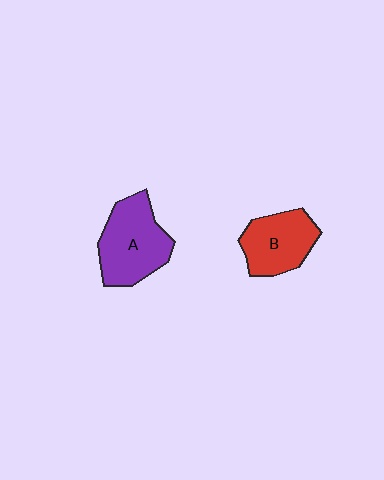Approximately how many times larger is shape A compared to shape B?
Approximately 1.3 times.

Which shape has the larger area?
Shape A (purple).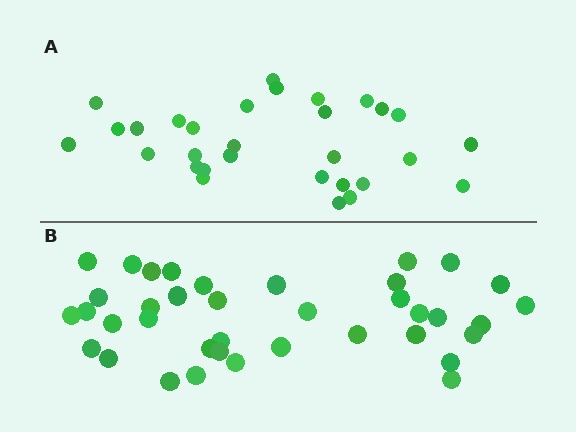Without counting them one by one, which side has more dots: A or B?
Region B (the bottom region) has more dots.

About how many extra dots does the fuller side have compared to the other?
Region B has roughly 8 or so more dots than region A.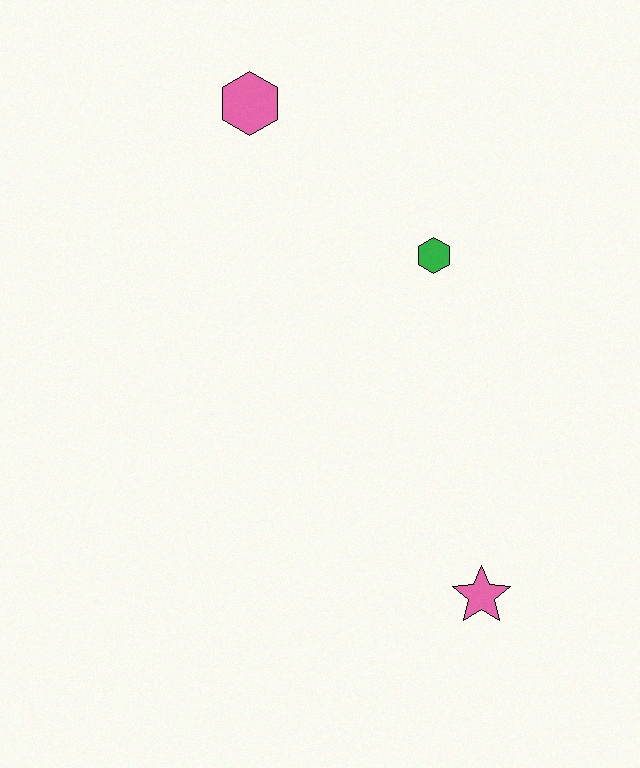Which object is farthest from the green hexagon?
The pink star is farthest from the green hexagon.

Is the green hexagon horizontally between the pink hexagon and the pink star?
Yes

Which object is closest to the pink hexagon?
The green hexagon is closest to the pink hexagon.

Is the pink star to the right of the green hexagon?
Yes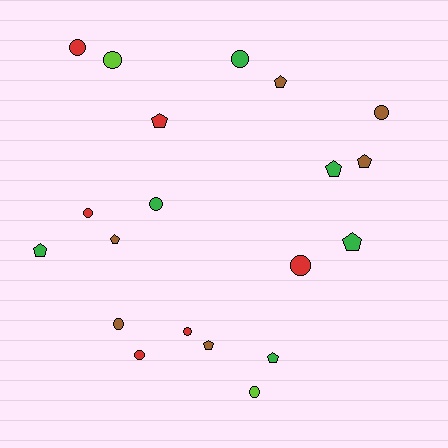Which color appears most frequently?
Red, with 6 objects.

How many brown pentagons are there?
There are 4 brown pentagons.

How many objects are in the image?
There are 20 objects.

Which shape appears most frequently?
Circle, with 11 objects.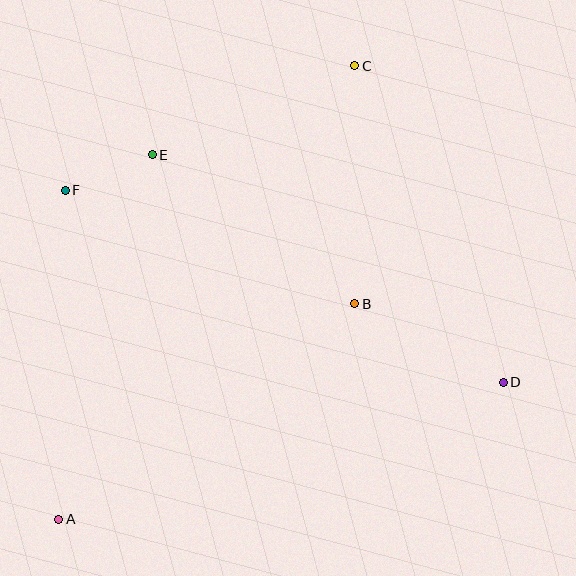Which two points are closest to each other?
Points E and F are closest to each other.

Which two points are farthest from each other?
Points A and C are farthest from each other.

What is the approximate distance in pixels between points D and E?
The distance between D and E is approximately 418 pixels.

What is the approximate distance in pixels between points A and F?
The distance between A and F is approximately 329 pixels.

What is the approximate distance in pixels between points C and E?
The distance between C and E is approximately 221 pixels.